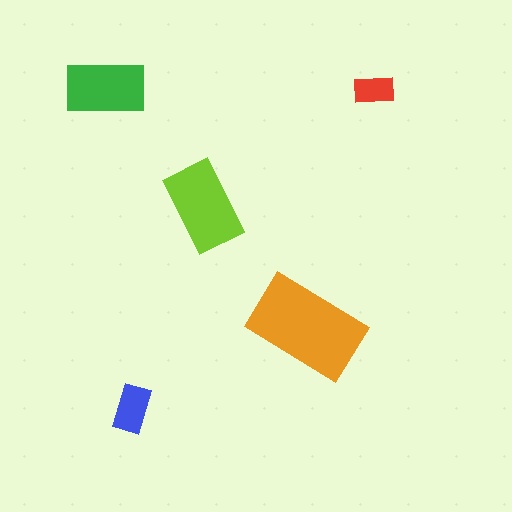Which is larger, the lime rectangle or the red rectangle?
The lime one.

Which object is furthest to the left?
The green rectangle is leftmost.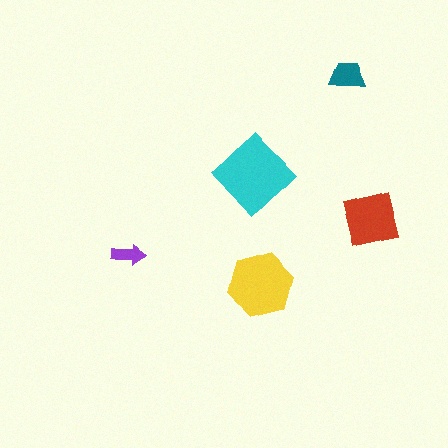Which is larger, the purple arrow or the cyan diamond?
The cyan diamond.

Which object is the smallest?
The purple arrow.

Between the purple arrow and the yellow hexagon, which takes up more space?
The yellow hexagon.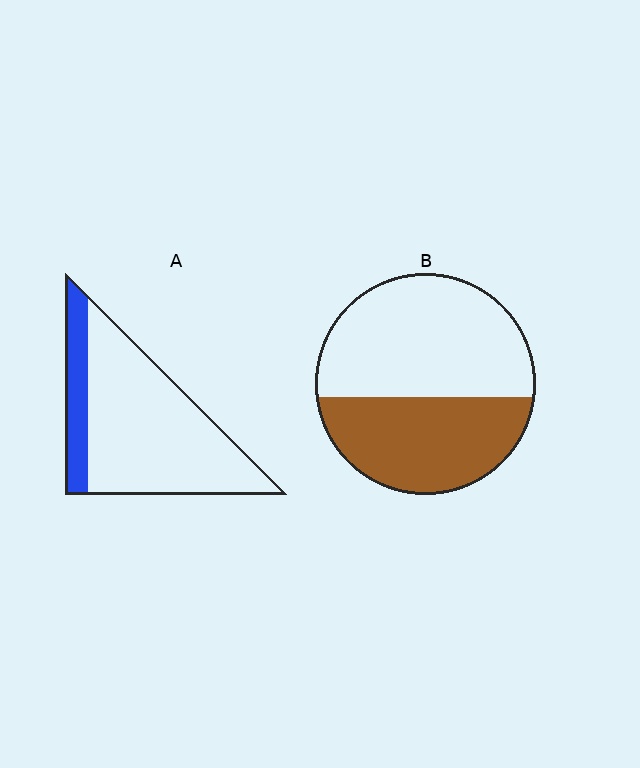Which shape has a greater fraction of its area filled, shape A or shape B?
Shape B.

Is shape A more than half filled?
No.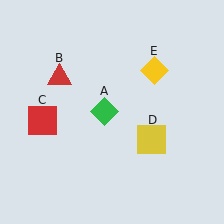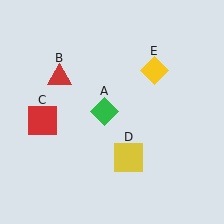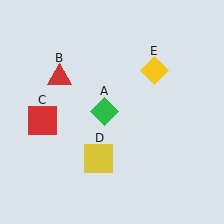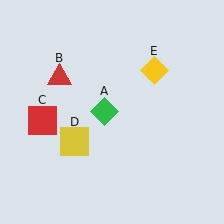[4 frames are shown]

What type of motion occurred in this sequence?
The yellow square (object D) rotated clockwise around the center of the scene.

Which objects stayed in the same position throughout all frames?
Green diamond (object A) and red triangle (object B) and red square (object C) and yellow diamond (object E) remained stationary.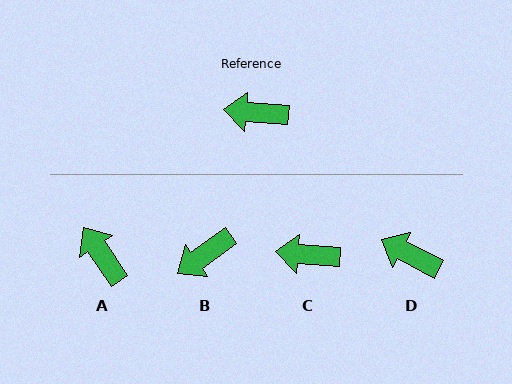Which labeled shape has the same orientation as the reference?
C.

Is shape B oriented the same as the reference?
No, it is off by about 40 degrees.